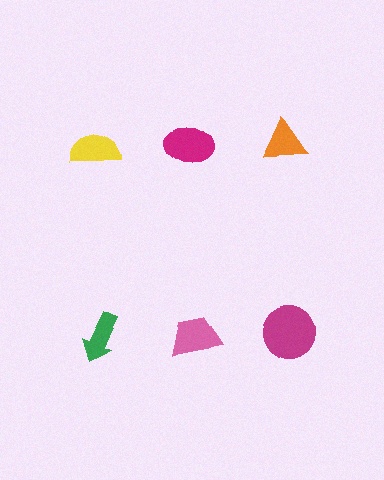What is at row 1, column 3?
An orange triangle.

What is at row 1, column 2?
A magenta ellipse.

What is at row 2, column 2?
A pink trapezoid.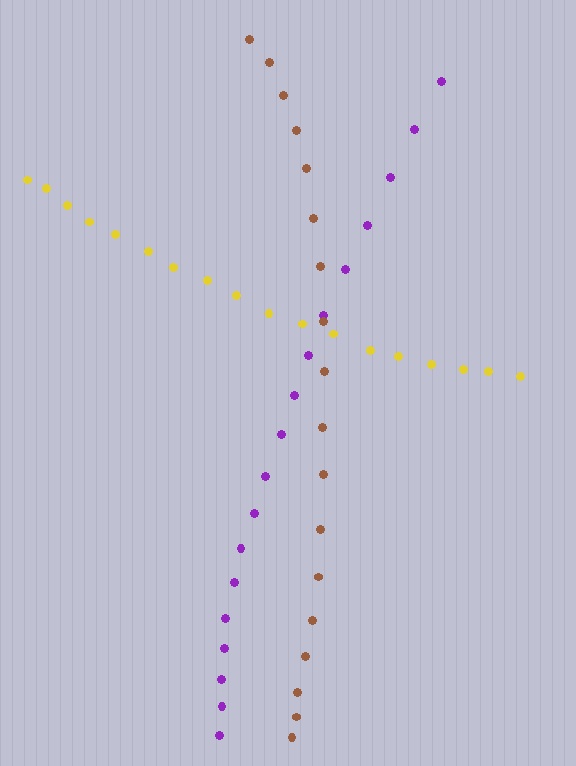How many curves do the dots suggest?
There are 3 distinct paths.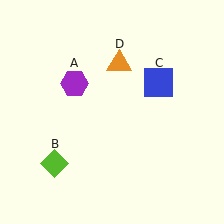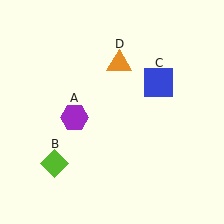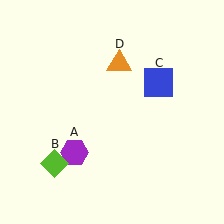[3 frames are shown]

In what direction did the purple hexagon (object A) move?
The purple hexagon (object A) moved down.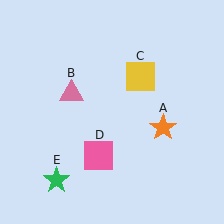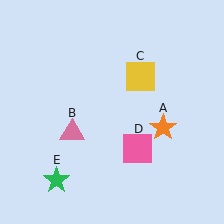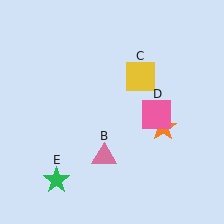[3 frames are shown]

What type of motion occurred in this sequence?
The pink triangle (object B), pink square (object D) rotated counterclockwise around the center of the scene.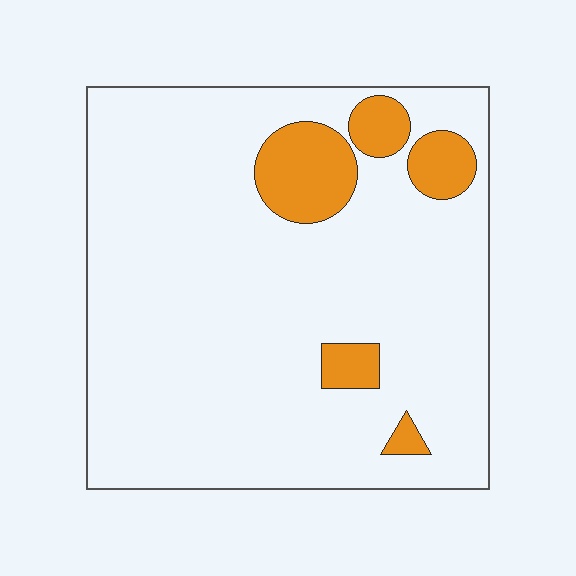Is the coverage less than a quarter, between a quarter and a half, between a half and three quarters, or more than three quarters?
Less than a quarter.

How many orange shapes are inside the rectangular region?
5.